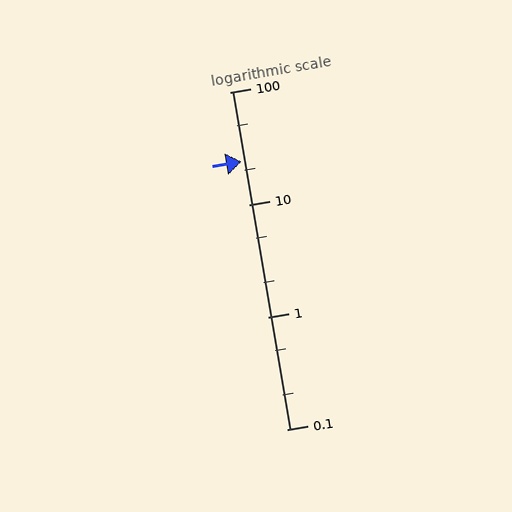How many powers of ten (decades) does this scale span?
The scale spans 3 decades, from 0.1 to 100.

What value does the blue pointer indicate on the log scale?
The pointer indicates approximately 24.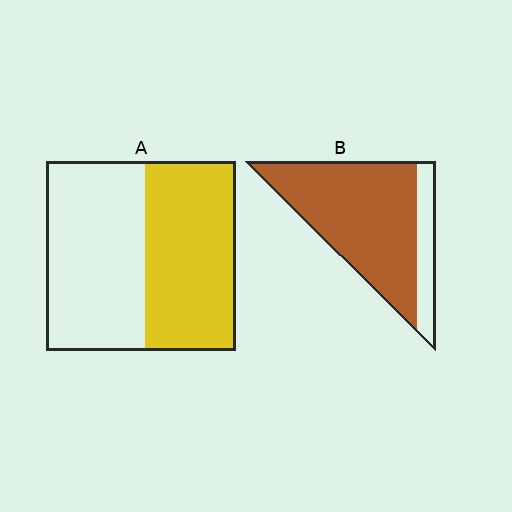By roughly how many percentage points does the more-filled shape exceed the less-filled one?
By roughly 35 percentage points (B over A).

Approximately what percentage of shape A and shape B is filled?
A is approximately 50% and B is approximately 80%.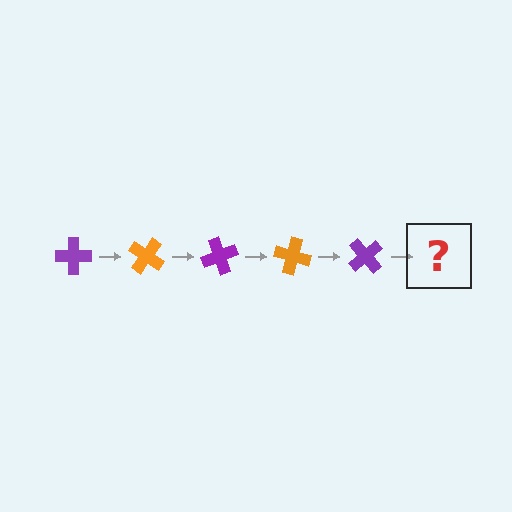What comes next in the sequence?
The next element should be an orange cross, rotated 175 degrees from the start.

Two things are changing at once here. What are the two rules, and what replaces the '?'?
The two rules are that it rotates 35 degrees each step and the color cycles through purple and orange. The '?' should be an orange cross, rotated 175 degrees from the start.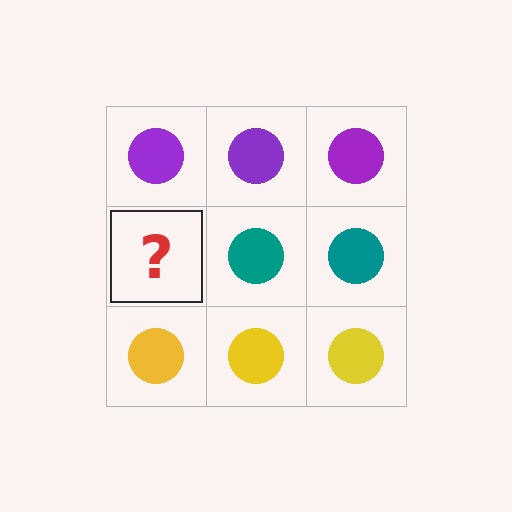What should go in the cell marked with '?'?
The missing cell should contain a teal circle.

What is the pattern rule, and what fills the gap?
The rule is that each row has a consistent color. The gap should be filled with a teal circle.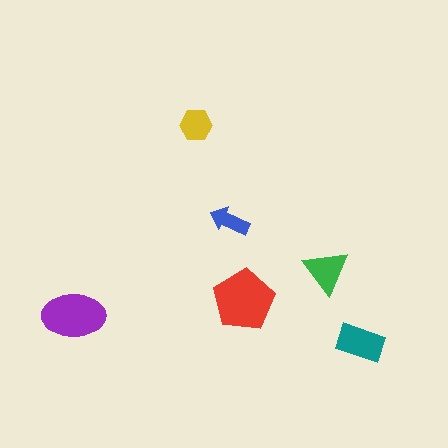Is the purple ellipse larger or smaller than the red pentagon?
Smaller.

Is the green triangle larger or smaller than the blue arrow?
Larger.